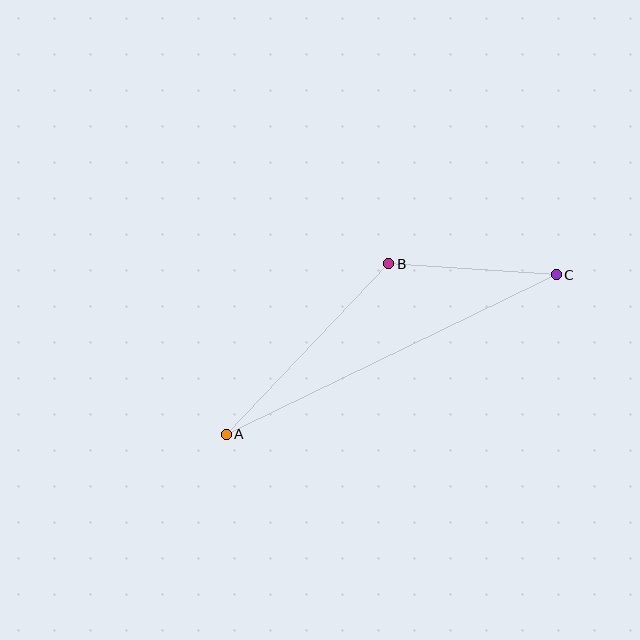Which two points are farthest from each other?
Points A and C are farthest from each other.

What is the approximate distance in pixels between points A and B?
The distance between A and B is approximately 236 pixels.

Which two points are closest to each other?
Points B and C are closest to each other.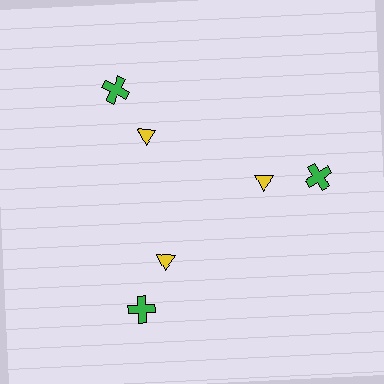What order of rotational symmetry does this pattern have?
This pattern has 3-fold rotational symmetry.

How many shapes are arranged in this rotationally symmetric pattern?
There are 6 shapes, arranged in 3 groups of 2.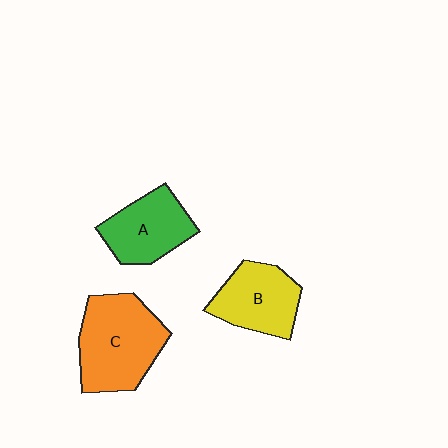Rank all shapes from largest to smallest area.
From largest to smallest: C (orange), B (yellow), A (green).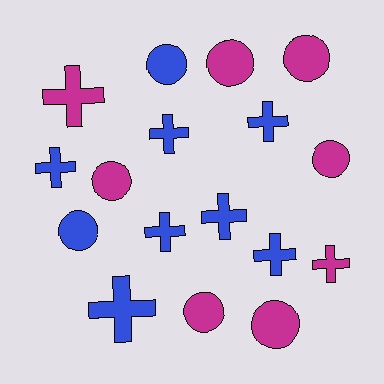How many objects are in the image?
There are 17 objects.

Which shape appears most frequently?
Cross, with 9 objects.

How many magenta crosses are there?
There are 2 magenta crosses.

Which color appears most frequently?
Blue, with 9 objects.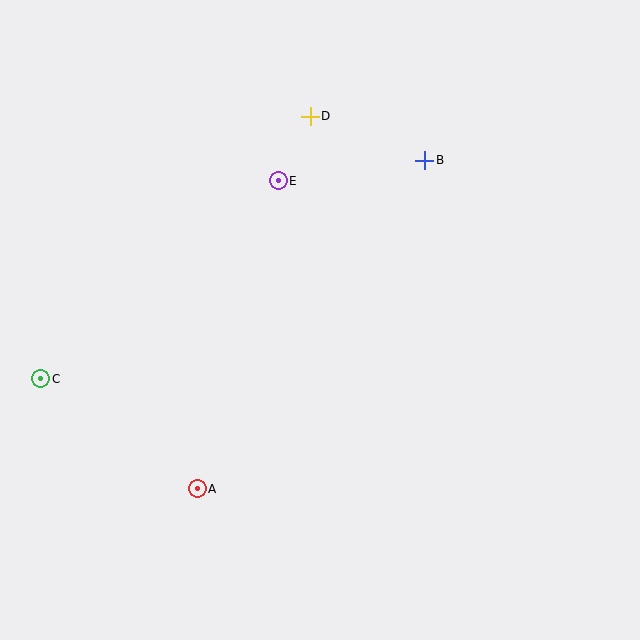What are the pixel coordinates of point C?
Point C is at (41, 379).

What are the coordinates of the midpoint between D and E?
The midpoint between D and E is at (294, 149).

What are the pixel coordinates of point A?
Point A is at (197, 489).